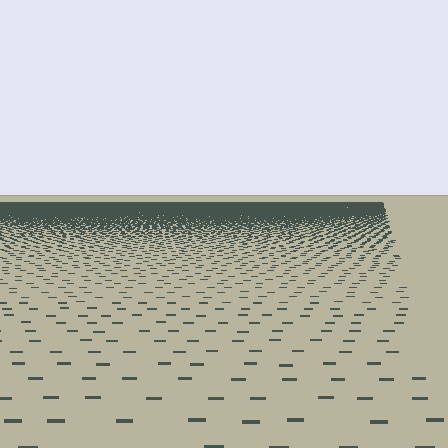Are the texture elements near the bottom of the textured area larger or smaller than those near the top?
Larger. Near the bottom, elements are closer to the viewer and appear at a bigger on-screen size.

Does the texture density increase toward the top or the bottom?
Density increases toward the top.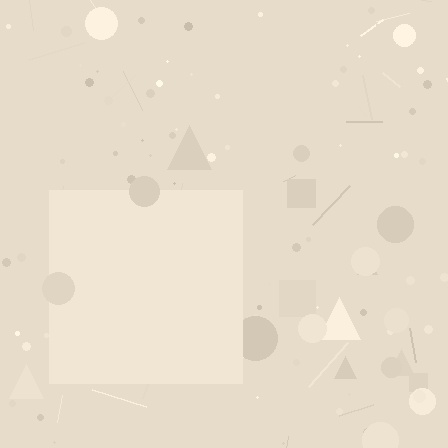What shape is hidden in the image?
A square is hidden in the image.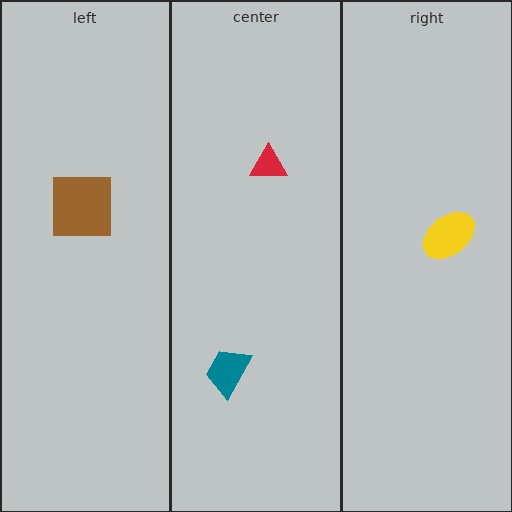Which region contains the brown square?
The left region.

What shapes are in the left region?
The brown square.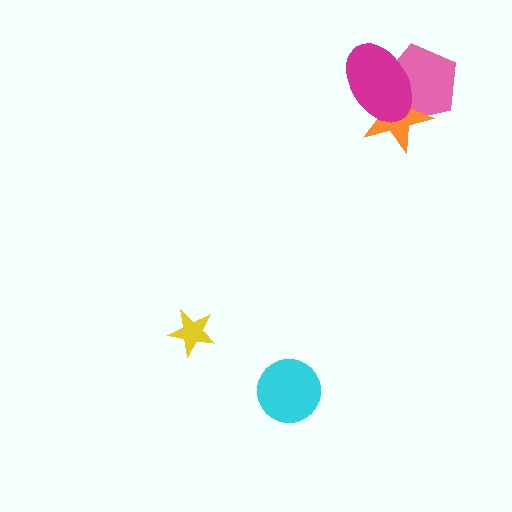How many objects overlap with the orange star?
2 objects overlap with the orange star.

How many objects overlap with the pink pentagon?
2 objects overlap with the pink pentagon.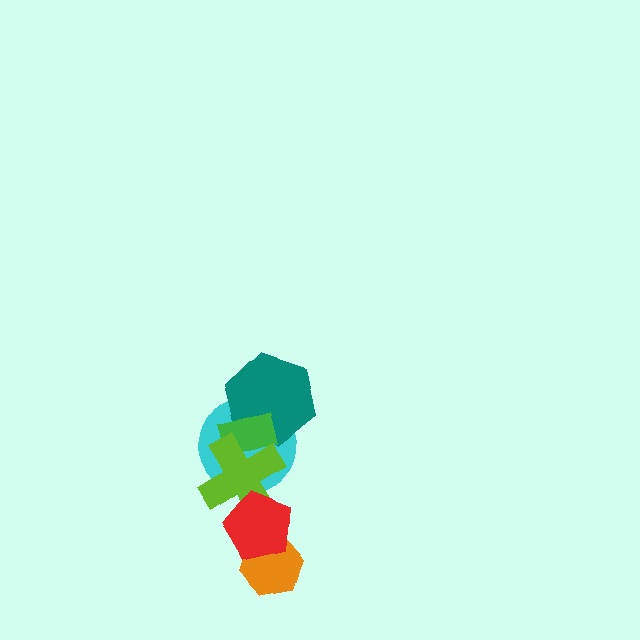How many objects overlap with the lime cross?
3 objects overlap with the lime cross.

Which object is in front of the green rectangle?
The lime cross is in front of the green rectangle.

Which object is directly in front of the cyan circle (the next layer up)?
The teal hexagon is directly in front of the cyan circle.